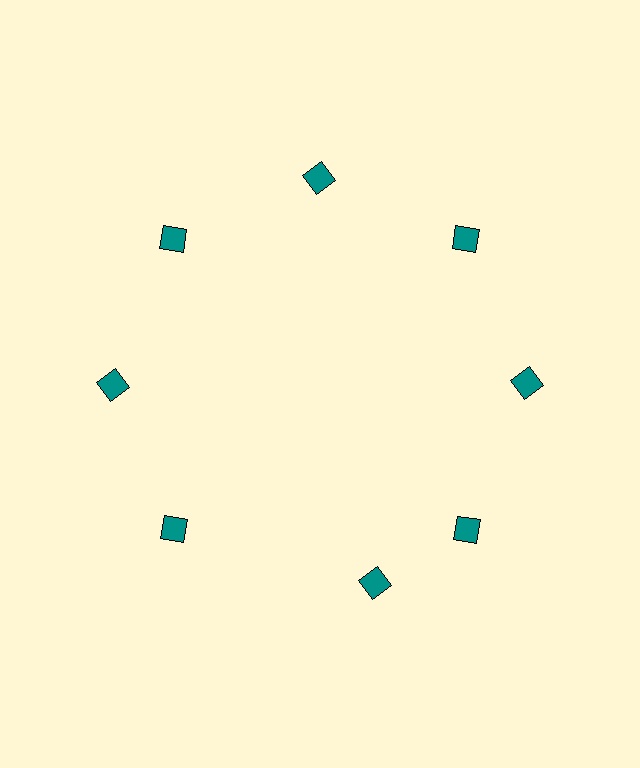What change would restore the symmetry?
The symmetry would be restored by rotating it back into even spacing with its neighbors so that all 8 diamonds sit at equal angles and equal distance from the center.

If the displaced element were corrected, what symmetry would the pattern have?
It would have 8-fold rotational symmetry — the pattern would map onto itself every 45 degrees.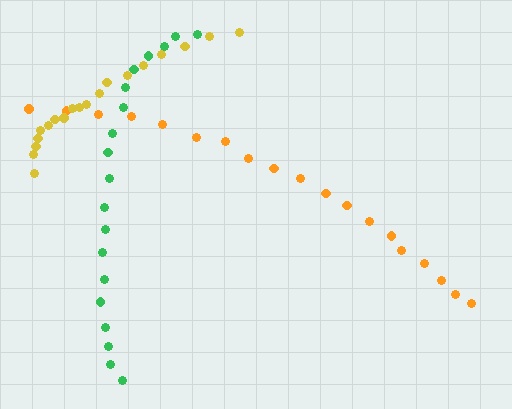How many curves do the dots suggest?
There are 3 distinct paths.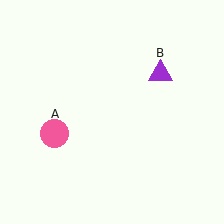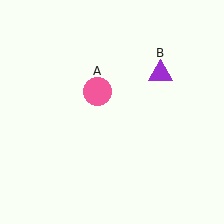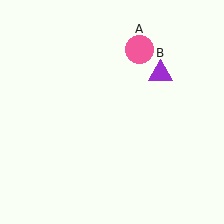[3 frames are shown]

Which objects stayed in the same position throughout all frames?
Purple triangle (object B) remained stationary.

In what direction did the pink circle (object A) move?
The pink circle (object A) moved up and to the right.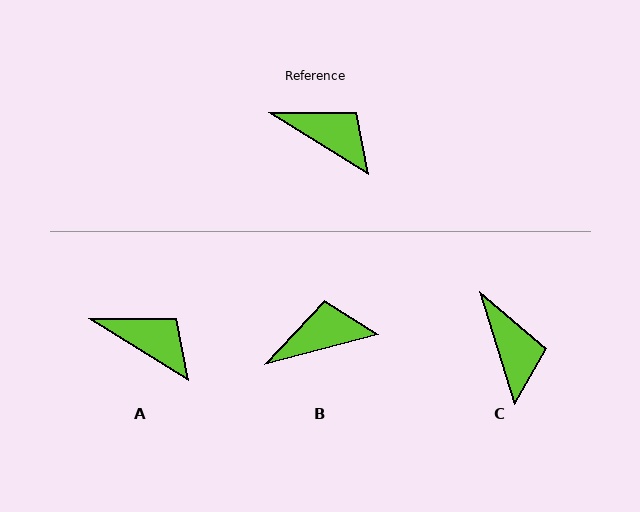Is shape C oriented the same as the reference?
No, it is off by about 40 degrees.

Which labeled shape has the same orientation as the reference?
A.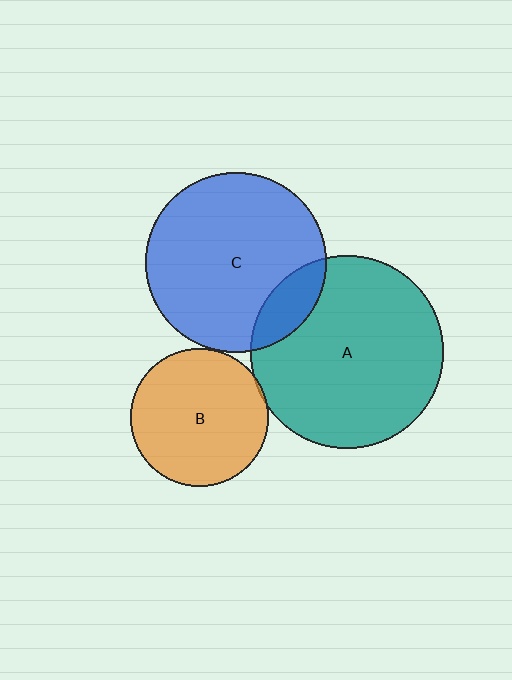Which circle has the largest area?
Circle A (teal).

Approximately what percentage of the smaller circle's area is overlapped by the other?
Approximately 5%.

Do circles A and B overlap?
Yes.